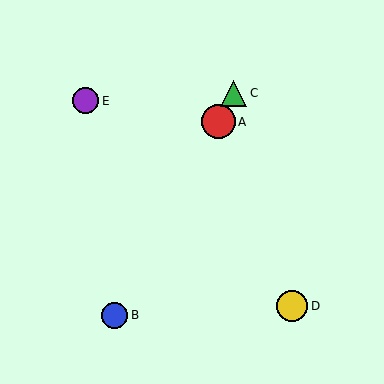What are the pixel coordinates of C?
Object C is at (234, 93).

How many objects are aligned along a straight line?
3 objects (A, B, C) are aligned along a straight line.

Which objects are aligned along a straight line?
Objects A, B, C are aligned along a straight line.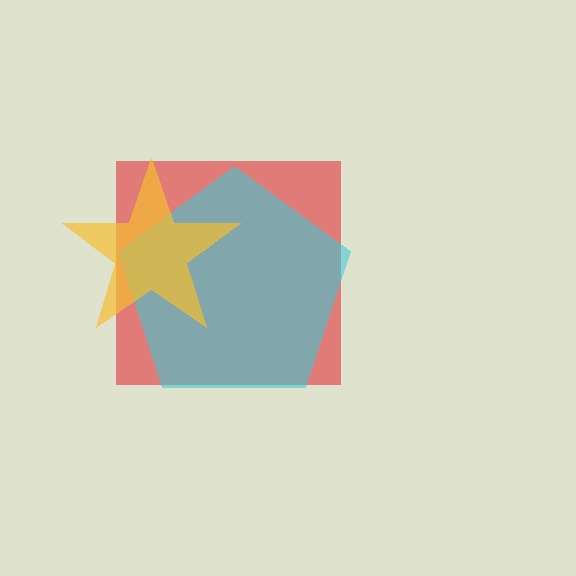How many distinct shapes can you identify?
There are 3 distinct shapes: a red square, a cyan pentagon, a yellow star.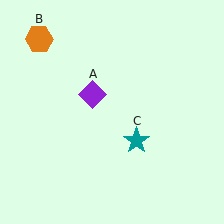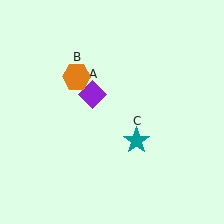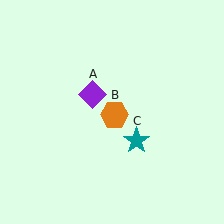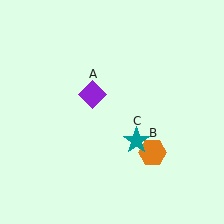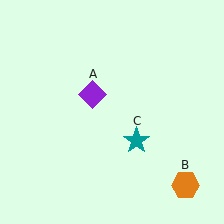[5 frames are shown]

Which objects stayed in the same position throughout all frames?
Purple diamond (object A) and teal star (object C) remained stationary.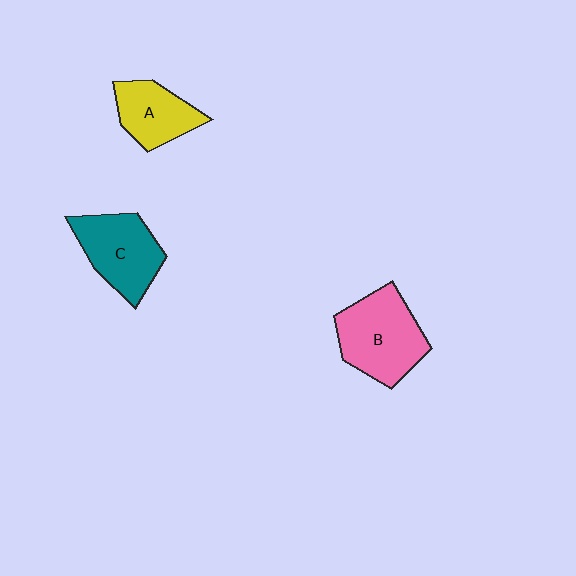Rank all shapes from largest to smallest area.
From largest to smallest: B (pink), C (teal), A (yellow).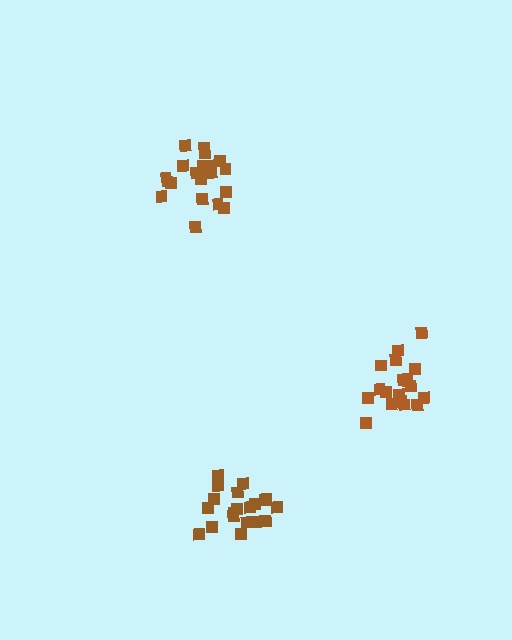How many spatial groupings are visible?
There are 3 spatial groupings.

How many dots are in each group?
Group 1: 19 dots, Group 2: 21 dots, Group 3: 21 dots (61 total).